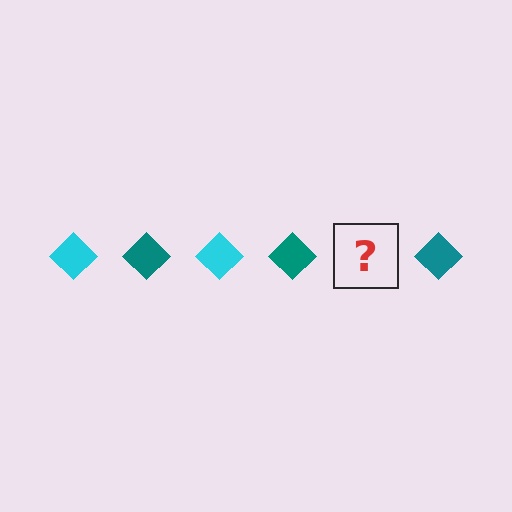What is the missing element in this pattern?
The missing element is a cyan diamond.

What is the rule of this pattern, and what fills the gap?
The rule is that the pattern cycles through cyan, teal diamonds. The gap should be filled with a cyan diamond.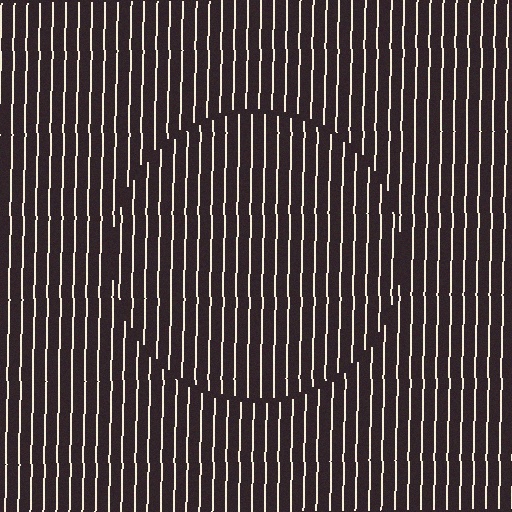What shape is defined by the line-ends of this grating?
An illusory circle. The interior of the shape contains the same grating, shifted by half a period — the contour is defined by the phase discontinuity where line-ends from the inner and outer gratings abut.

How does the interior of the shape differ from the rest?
The interior of the shape contains the same grating, shifted by half a period — the contour is defined by the phase discontinuity where line-ends from the inner and outer gratings abut.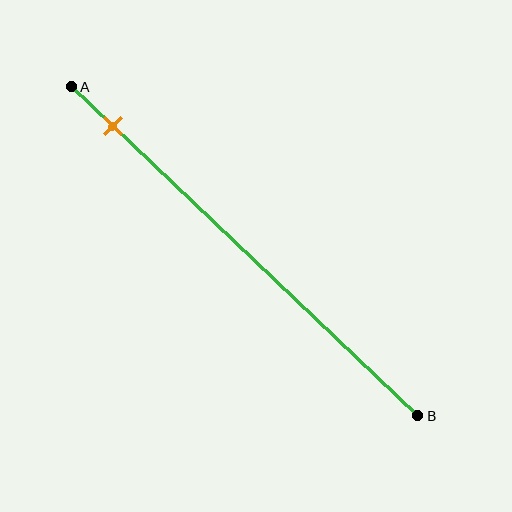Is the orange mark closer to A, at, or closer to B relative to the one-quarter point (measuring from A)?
The orange mark is closer to point A than the one-quarter point of segment AB.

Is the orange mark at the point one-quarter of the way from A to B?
No, the mark is at about 10% from A, not at the 25% one-quarter point.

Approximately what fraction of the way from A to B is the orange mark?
The orange mark is approximately 10% of the way from A to B.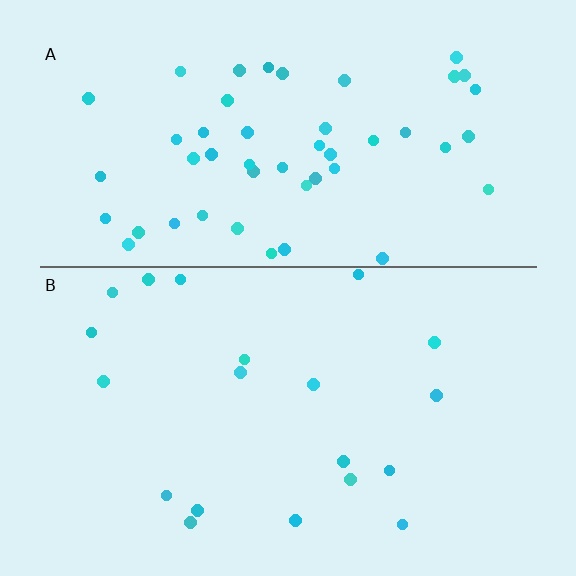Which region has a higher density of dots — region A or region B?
A (the top).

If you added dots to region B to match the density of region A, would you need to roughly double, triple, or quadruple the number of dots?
Approximately triple.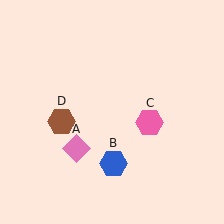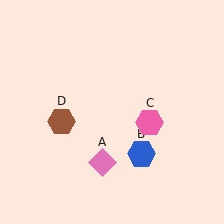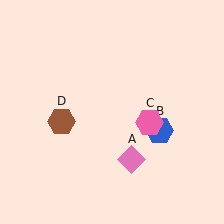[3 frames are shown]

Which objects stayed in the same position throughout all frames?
Pink hexagon (object C) and brown hexagon (object D) remained stationary.